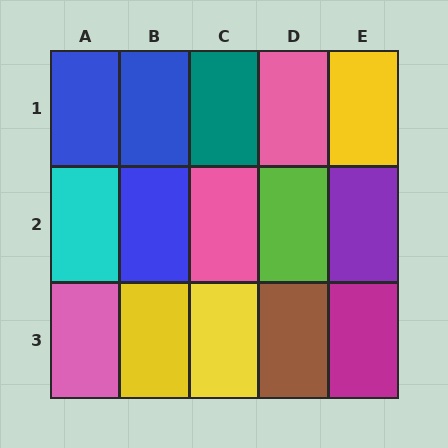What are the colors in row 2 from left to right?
Cyan, blue, pink, lime, purple.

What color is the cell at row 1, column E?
Yellow.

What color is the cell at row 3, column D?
Brown.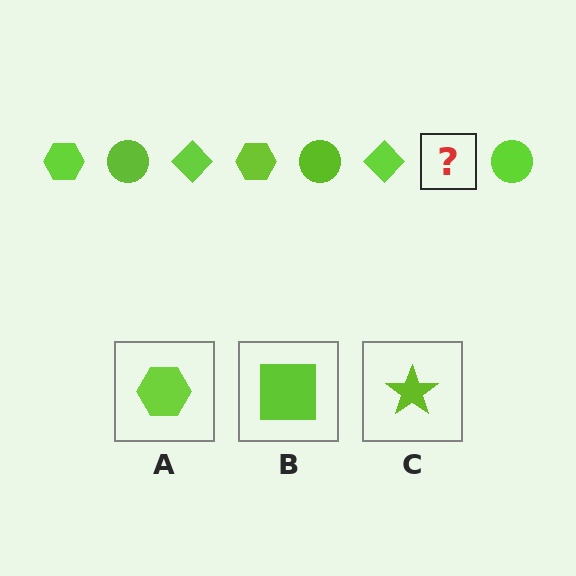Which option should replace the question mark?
Option A.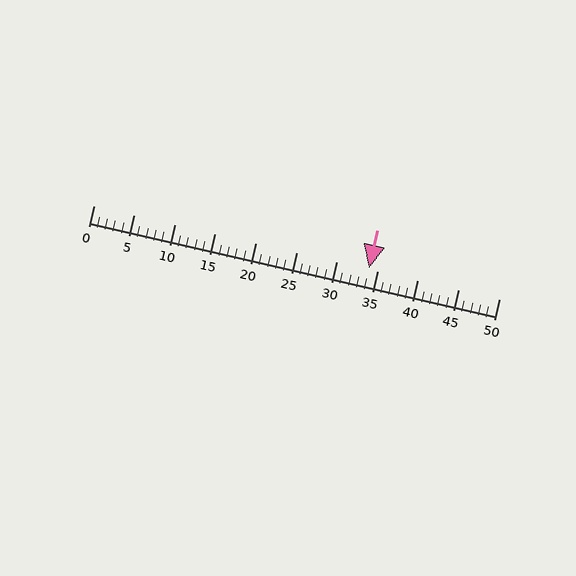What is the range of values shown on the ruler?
The ruler shows values from 0 to 50.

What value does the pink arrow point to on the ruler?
The pink arrow points to approximately 34.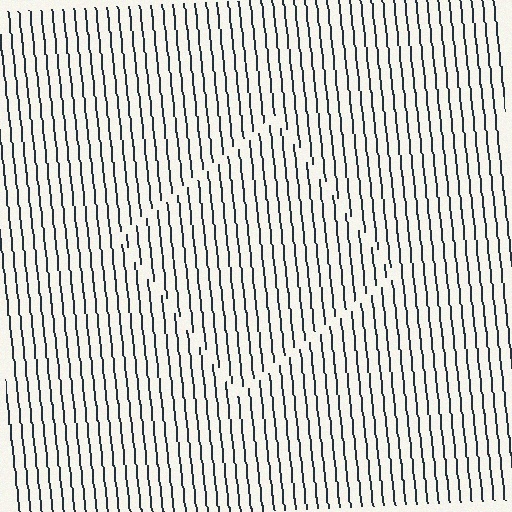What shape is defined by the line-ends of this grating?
An illusory square. The interior of the shape contains the same grating, shifted by half a period — the contour is defined by the phase discontinuity where line-ends from the inner and outer gratings abut.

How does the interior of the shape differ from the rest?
The interior of the shape contains the same grating, shifted by half a period — the contour is defined by the phase discontinuity where line-ends from the inner and outer gratings abut.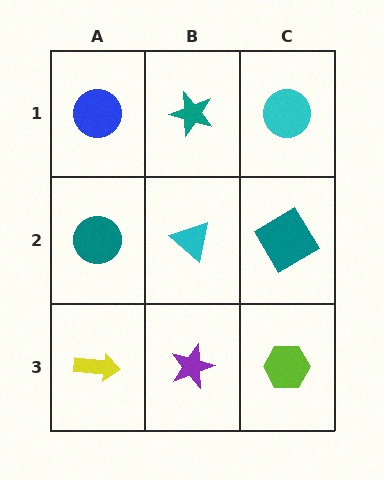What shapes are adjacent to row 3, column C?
A teal diamond (row 2, column C), a purple star (row 3, column B).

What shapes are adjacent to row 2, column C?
A cyan circle (row 1, column C), a lime hexagon (row 3, column C), a cyan triangle (row 2, column B).